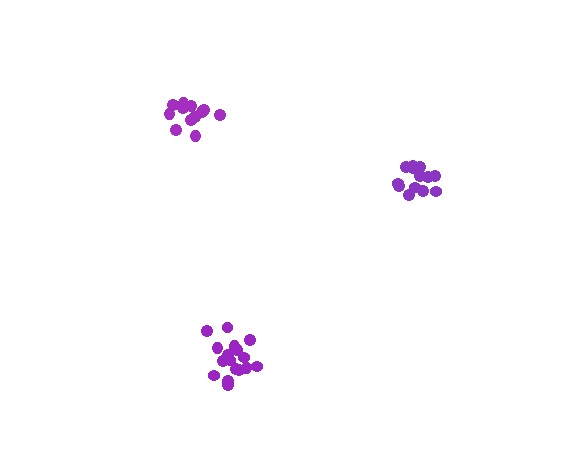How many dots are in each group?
Group 1: 18 dots, Group 2: 12 dots, Group 3: 13 dots (43 total).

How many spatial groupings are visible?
There are 3 spatial groupings.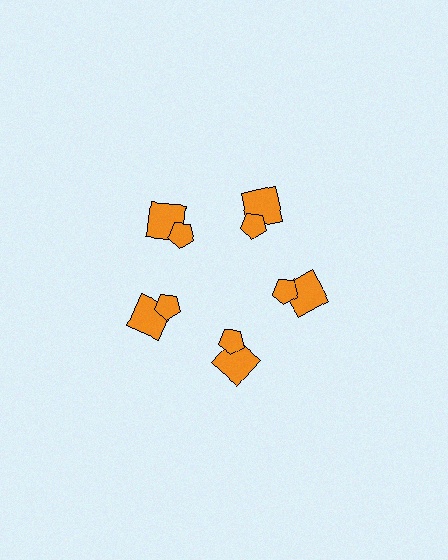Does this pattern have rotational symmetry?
Yes, this pattern has 5-fold rotational symmetry. It looks the same after rotating 72 degrees around the center.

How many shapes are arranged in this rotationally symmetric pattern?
There are 10 shapes, arranged in 5 groups of 2.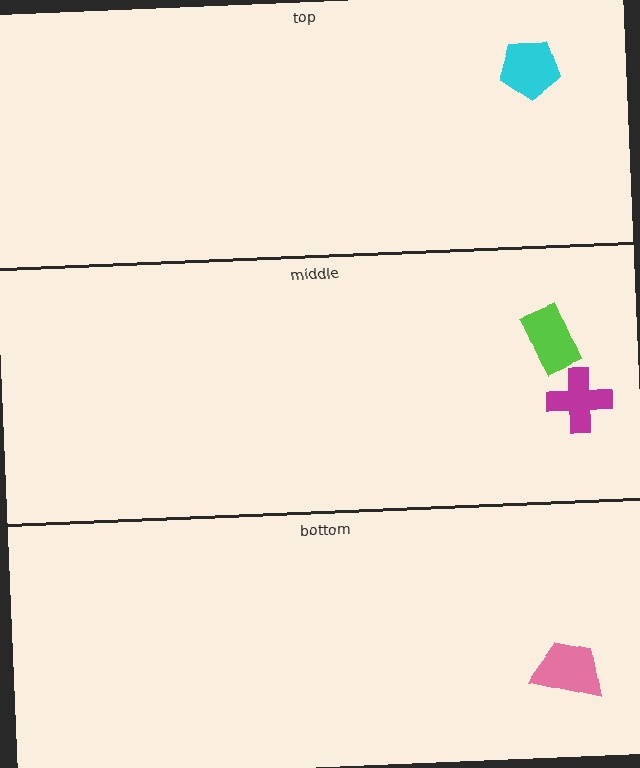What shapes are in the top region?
The cyan pentagon.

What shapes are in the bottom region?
The pink trapezoid.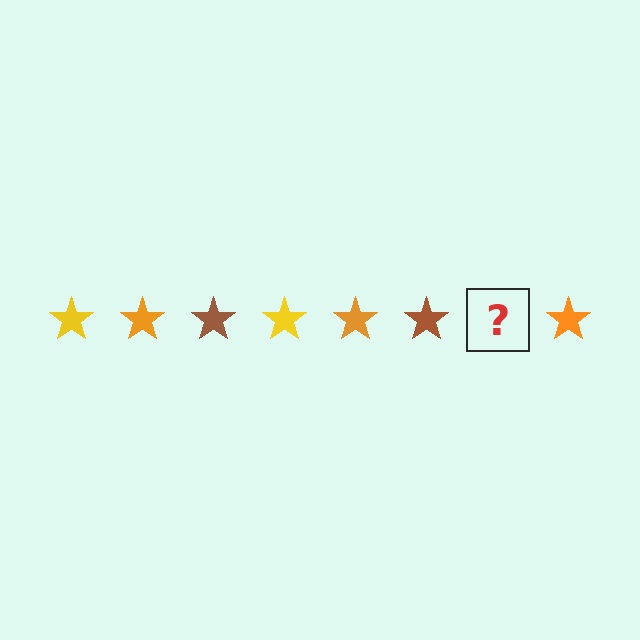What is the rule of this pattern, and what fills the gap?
The rule is that the pattern cycles through yellow, orange, brown stars. The gap should be filled with a yellow star.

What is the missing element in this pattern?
The missing element is a yellow star.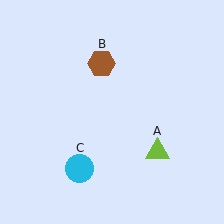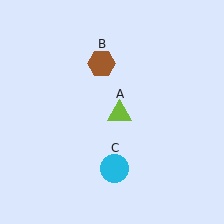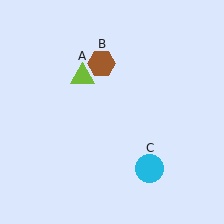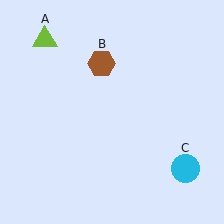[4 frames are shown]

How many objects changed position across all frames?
2 objects changed position: lime triangle (object A), cyan circle (object C).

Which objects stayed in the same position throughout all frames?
Brown hexagon (object B) remained stationary.